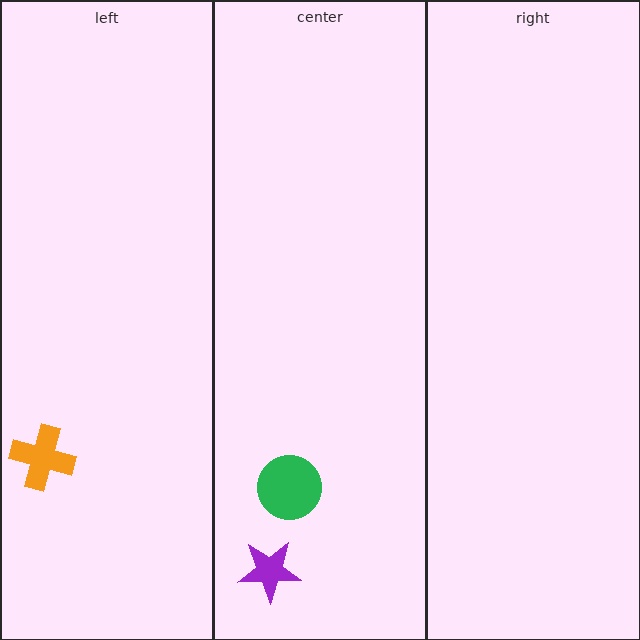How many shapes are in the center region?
2.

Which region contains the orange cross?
The left region.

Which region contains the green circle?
The center region.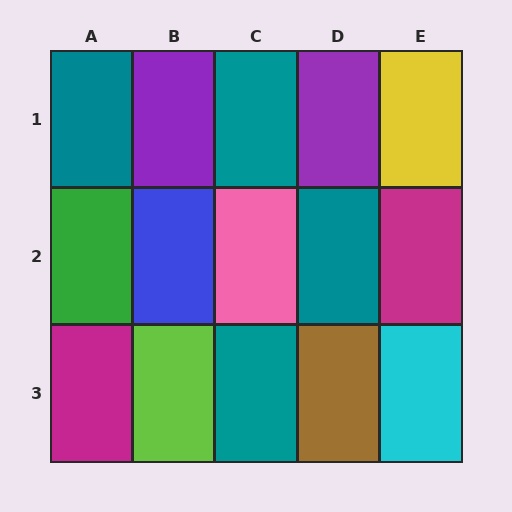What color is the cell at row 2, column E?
Magenta.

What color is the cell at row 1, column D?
Purple.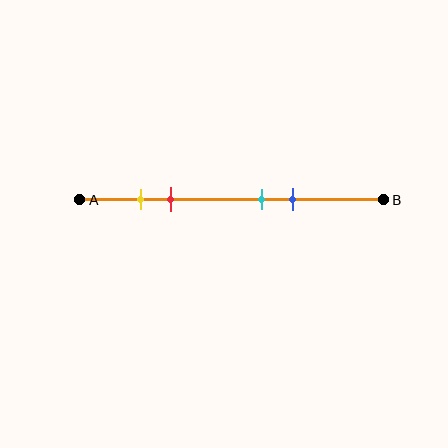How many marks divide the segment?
There are 4 marks dividing the segment.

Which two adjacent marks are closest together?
The yellow and red marks are the closest adjacent pair.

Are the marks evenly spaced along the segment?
No, the marks are not evenly spaced.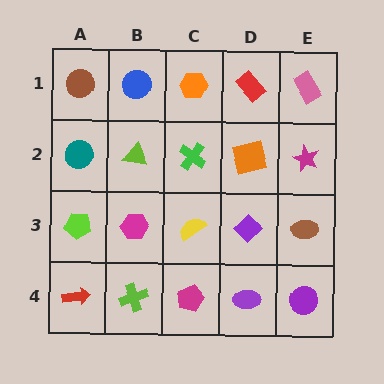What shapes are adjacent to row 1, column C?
A green cross (row 2, column C), a blue circle (row 1, column B), a red rectangle (row 1, column D).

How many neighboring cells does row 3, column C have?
4.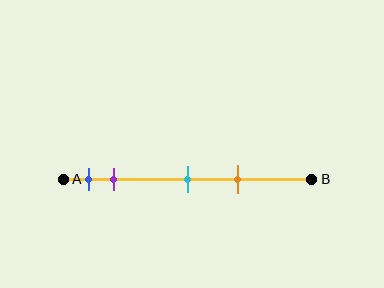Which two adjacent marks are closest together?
The blue and purple marks are the closest adjacent pair.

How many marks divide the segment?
There are 4 marks dividing the segment.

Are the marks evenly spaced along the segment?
No, the marks are not evenly spaced.